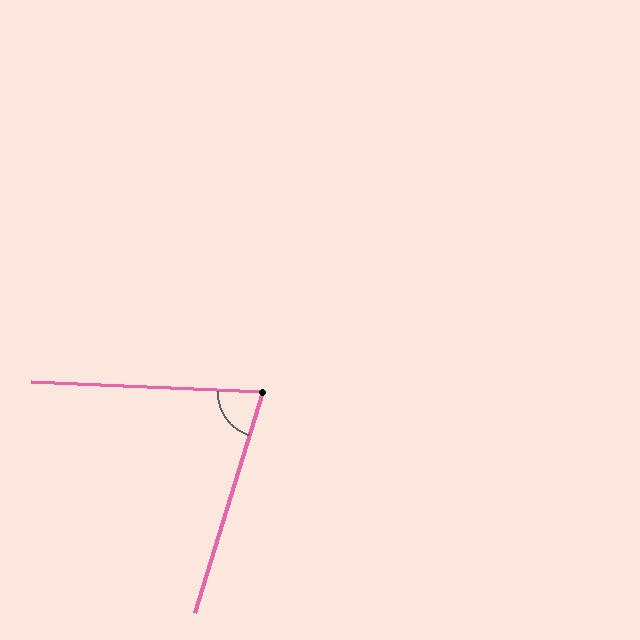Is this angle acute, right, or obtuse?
It is acute.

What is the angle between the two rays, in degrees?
Approximately 75 degrees.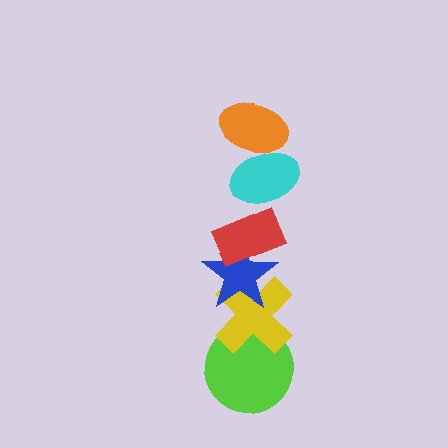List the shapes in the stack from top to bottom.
From top to bottom: the orange ellipse, the cyan ellipse, the red rectangle, the blue star, the yellow cross, the lime circle.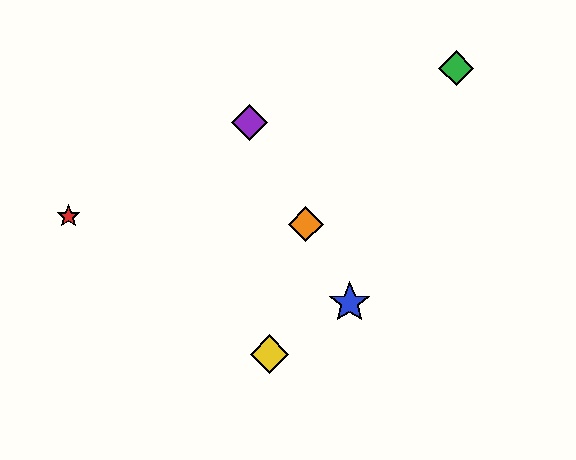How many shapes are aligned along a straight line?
3 shapes (the blue star, the purple diamond, the orange diamond) are aligned along a straight line.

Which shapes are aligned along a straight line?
The blue star, the purple diamond, the orange diamond are aligned along a straight line.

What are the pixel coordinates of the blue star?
The blue star is at (350, 303).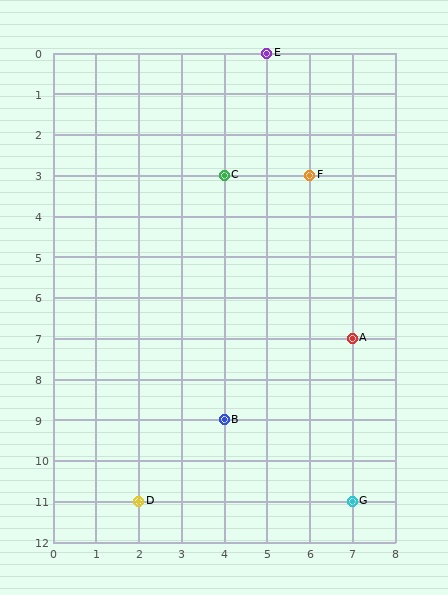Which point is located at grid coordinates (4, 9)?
Point B is at (4, 9).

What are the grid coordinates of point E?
Point E is at grid coordinates (5, 0).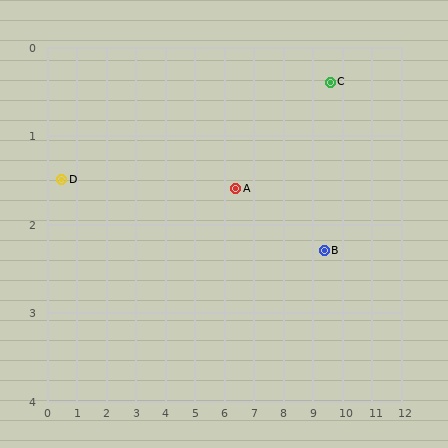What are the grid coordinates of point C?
Point C is at approximately (9.6, 0.4).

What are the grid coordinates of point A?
Point A is at approximately (6.4, 1.6).